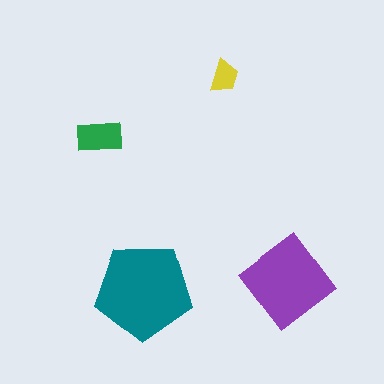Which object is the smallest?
The yellow trapezoid.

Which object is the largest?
The teal pentagon.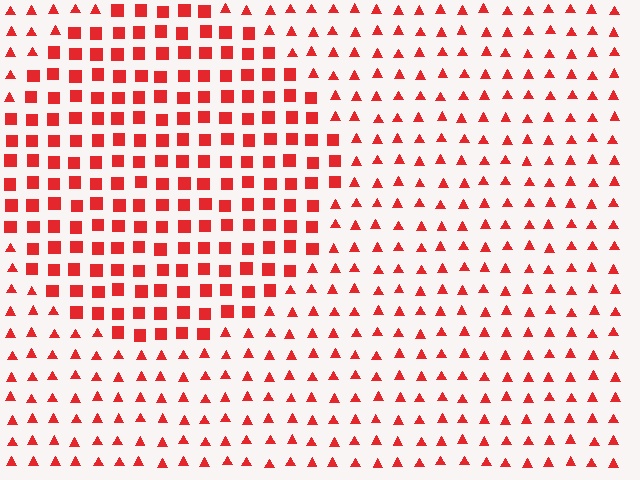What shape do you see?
I see a circle.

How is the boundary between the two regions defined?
The boundary is defined by a change in element shape: squares inside vs. triangles outside. All elements share the same color and spacing.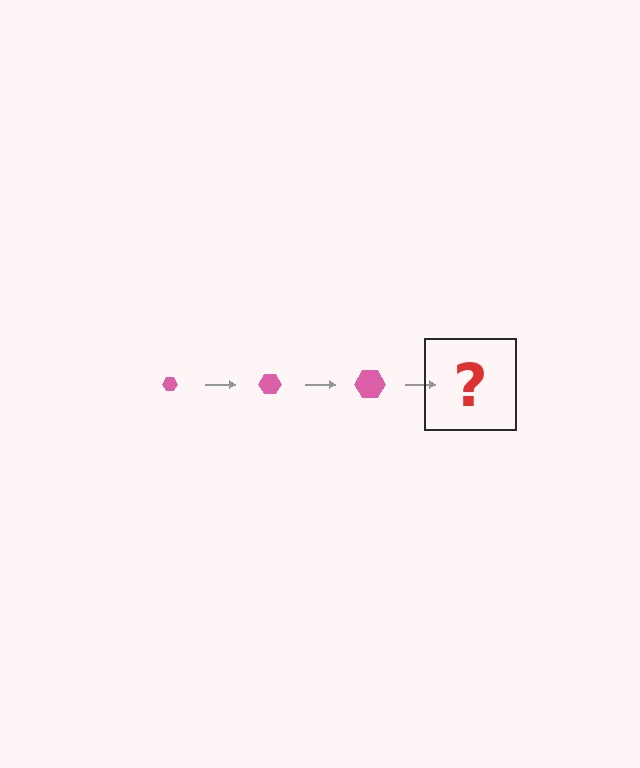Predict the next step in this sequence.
The next step is a pink hexagon, larger than the previous one.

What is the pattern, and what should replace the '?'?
The pattern is that the hexagon gets progressively larger each step. The '?' should be a pink hexagon, larger than the previous one.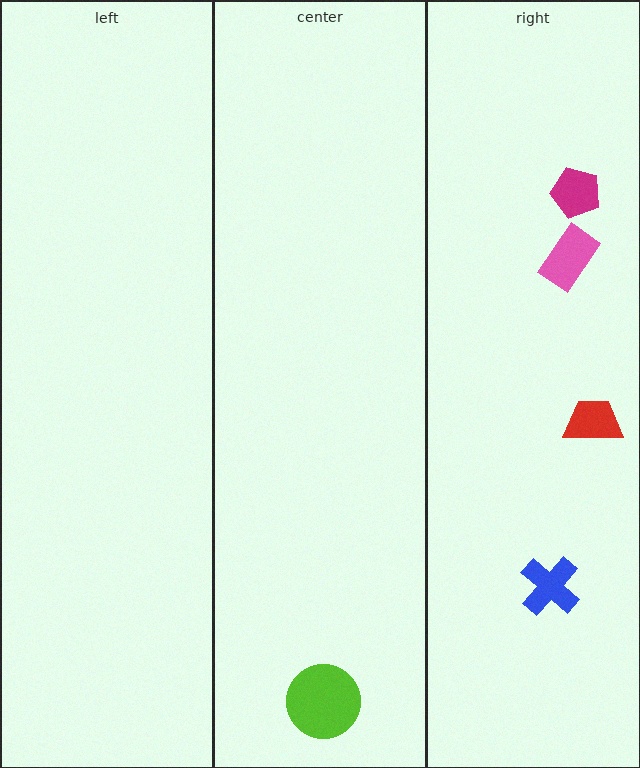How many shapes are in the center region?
1.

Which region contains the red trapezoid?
The right region.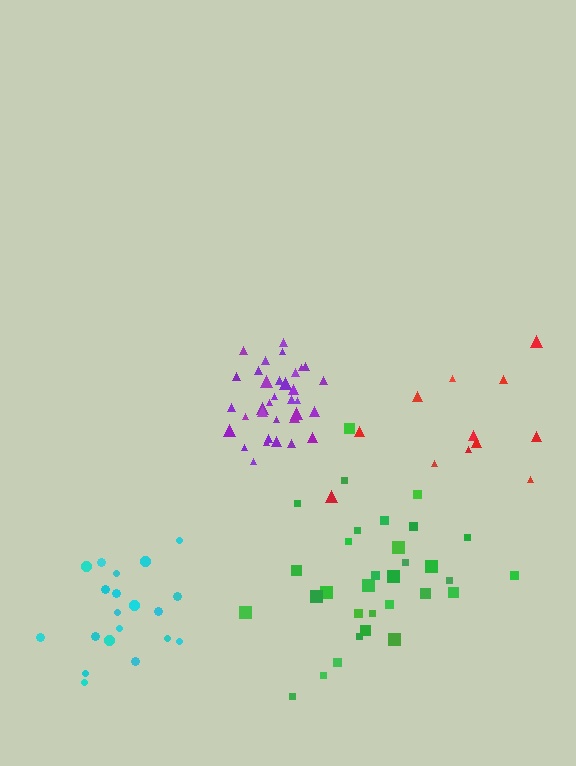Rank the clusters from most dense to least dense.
purple, cyan, green, red.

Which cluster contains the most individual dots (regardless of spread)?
Purple (34).